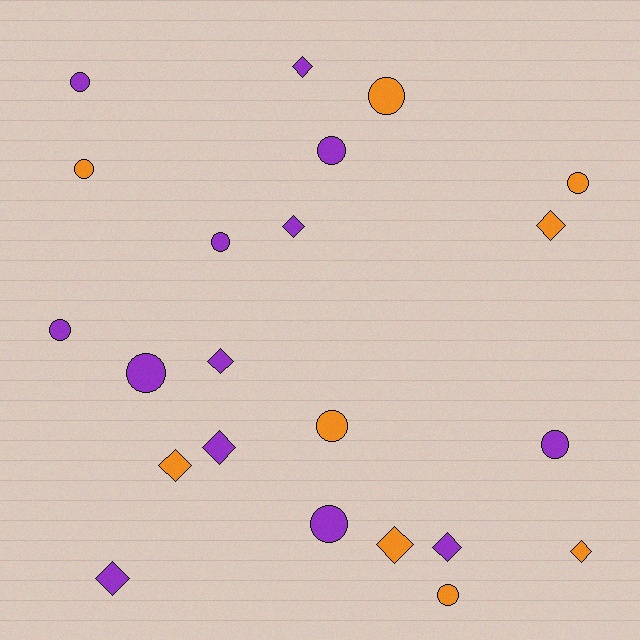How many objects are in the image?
There are 22 objects.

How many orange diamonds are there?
There are 4 orange diamonds.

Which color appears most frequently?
Purple, with 13 objects.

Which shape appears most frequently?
Circle, with 12 objects.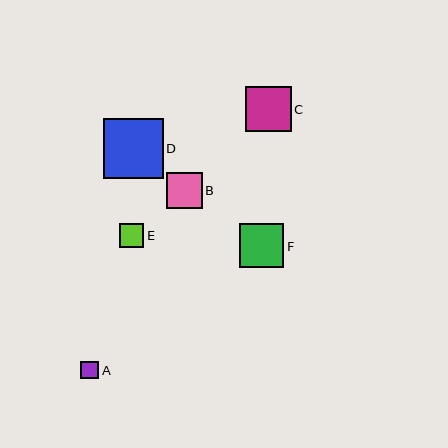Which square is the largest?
Square D is the largest with a size of approximately 60 pixels.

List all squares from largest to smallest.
From largest to smallest: D, C, F, B, E, A.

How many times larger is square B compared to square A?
Square B is approximately 2.0 times the size of square A.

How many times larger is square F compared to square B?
Square F is approximately 1.2 times the size of square B.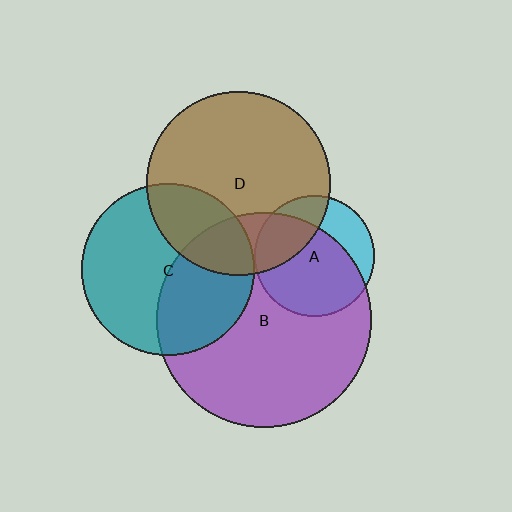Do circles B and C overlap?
Yes.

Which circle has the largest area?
Circle B (purple).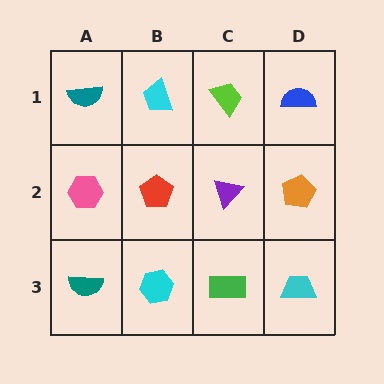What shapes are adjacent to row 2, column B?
A cyan trapezoid (row 1, column B), a cyan hexagon (row 3, column B), a pink hexagon (row 2, column A), a purple triangle (row 2, column C).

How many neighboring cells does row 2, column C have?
4.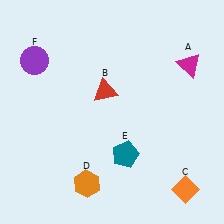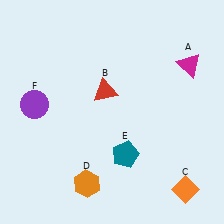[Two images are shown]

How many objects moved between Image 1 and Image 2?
1 object moved between the two images.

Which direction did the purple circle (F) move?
The purple circle (F) moved down.